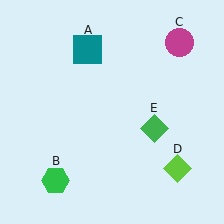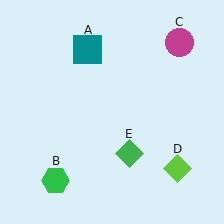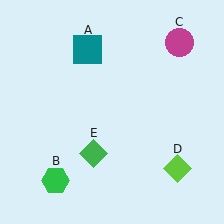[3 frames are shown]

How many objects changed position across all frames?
1 object changed position: green diamond (object E).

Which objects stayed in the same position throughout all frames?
Teal square (object A) and green hexagon (object B) and magenta circle (object C) and lime diamond (object D) remained stationary.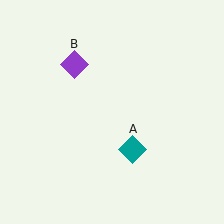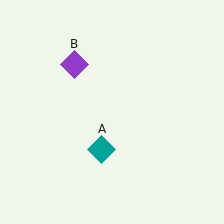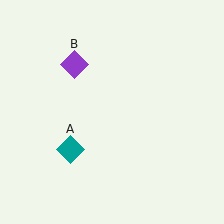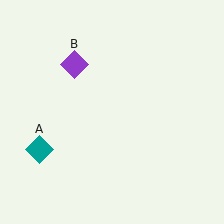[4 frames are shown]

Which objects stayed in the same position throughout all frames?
Purple diamond (object B) remained stationary.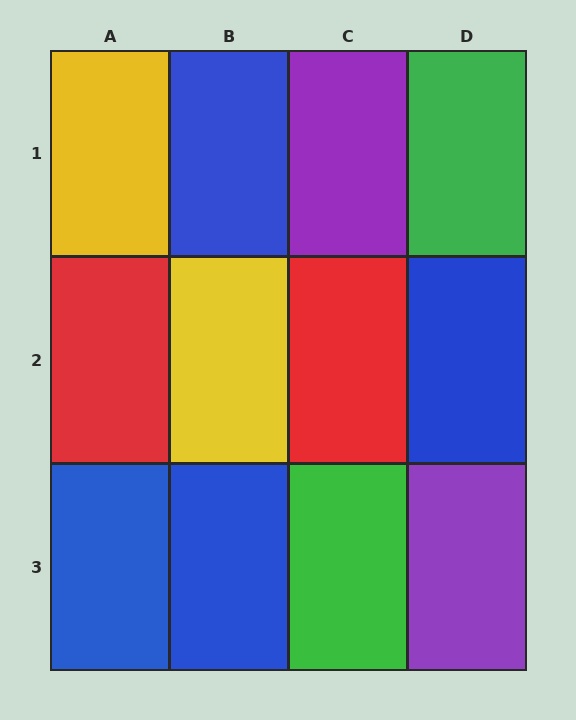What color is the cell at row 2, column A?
Red.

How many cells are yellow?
2 cells are yellow.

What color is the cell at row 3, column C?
Green.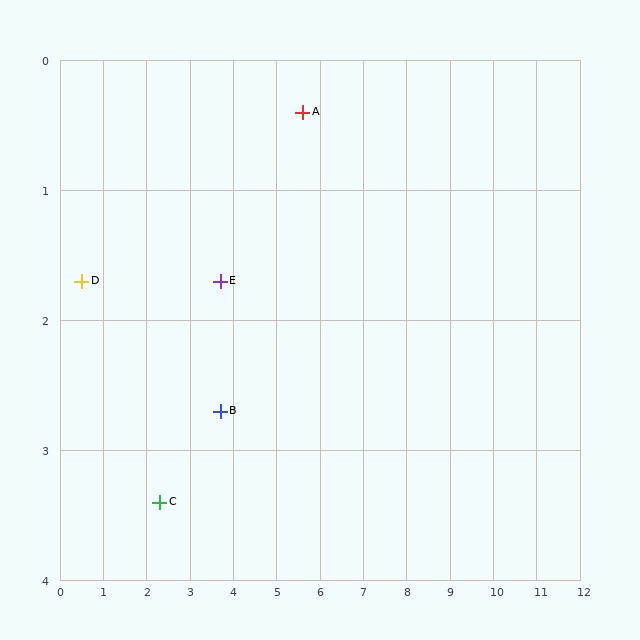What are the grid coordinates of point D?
Point D is at approximately (0.5, 1.7).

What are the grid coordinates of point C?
Point C is at approximately (2.3, 3.4).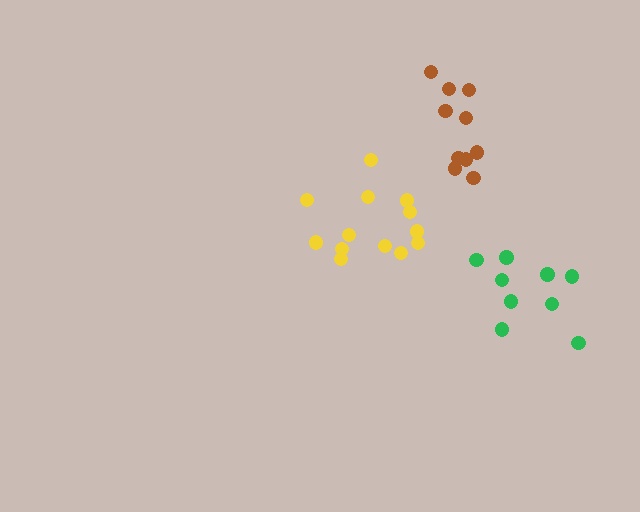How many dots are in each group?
Group 1: 9 dots, Group 2: 13 dots, Group 3: 10 dots (32 total).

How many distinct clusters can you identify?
There are 3 distinct clusters.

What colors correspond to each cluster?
The clusters are colored: green, yellow, brown.